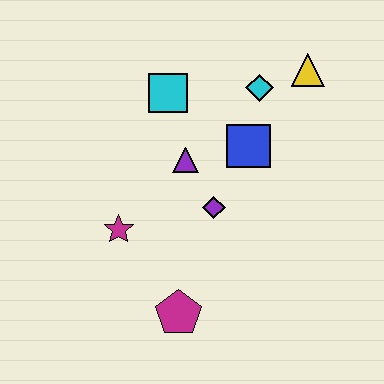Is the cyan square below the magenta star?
No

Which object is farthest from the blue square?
The magenta pentagon is farthest from the blue square.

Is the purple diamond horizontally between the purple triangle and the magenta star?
No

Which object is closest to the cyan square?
The purple triangle is closest to the cyan square.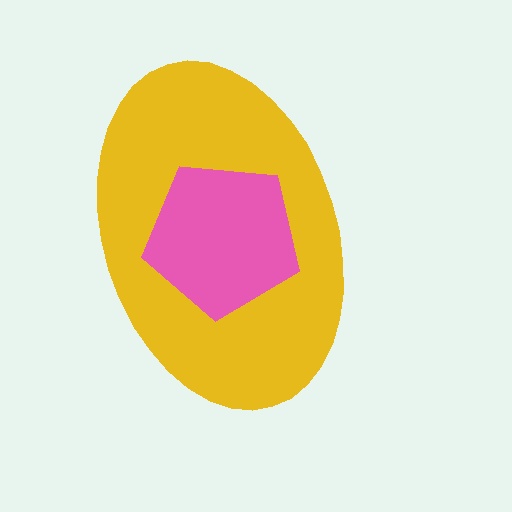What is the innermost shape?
The pink pentagon.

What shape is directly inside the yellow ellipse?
The pink pentagon.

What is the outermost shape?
The yellow ellipse.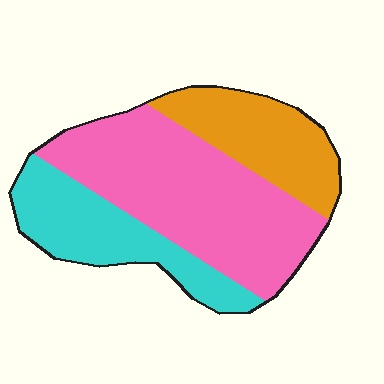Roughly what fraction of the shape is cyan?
Cyan covers around 25% of the shape.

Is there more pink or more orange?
Pink.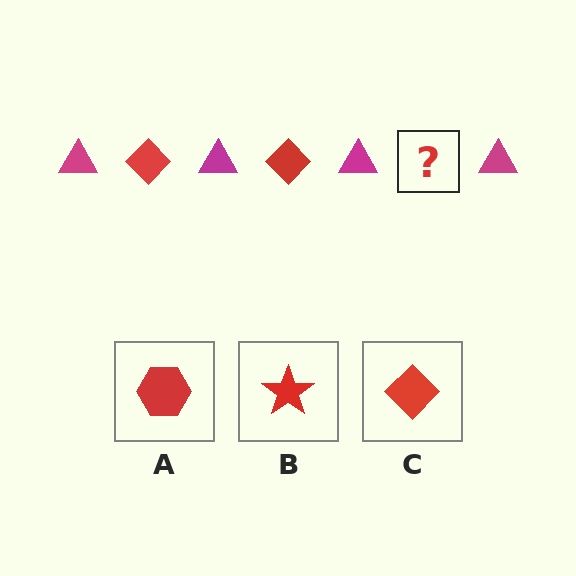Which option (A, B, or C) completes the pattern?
C.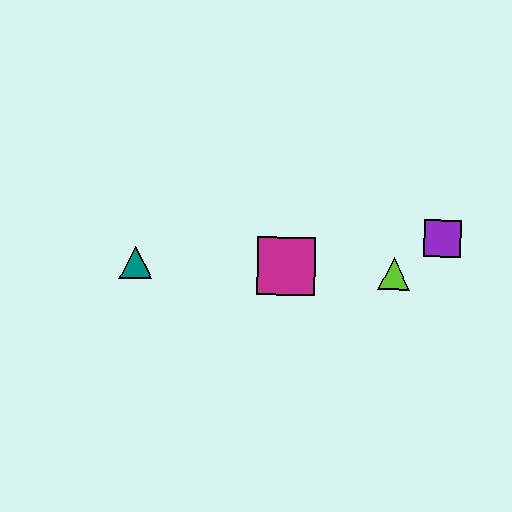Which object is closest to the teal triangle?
The magenta square is closest to the teal triangle.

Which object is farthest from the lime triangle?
The teal triangle is farthest from the lime triangle.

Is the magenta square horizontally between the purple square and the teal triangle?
Yes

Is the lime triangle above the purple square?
No